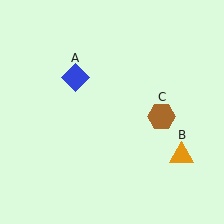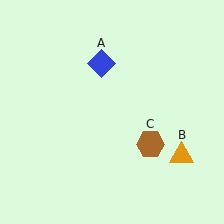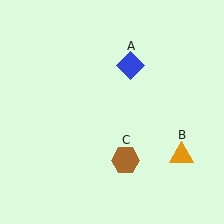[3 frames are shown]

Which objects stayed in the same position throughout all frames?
Orange triangle (object B) remained stationary.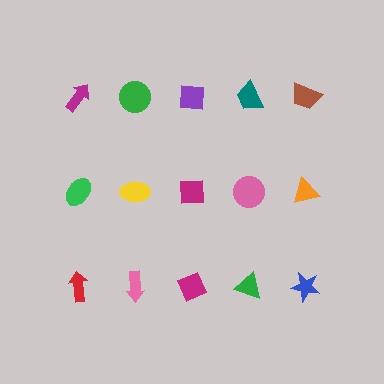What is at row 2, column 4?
A pink circle.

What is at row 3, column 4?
A green triangle.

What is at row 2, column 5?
An orange triangle.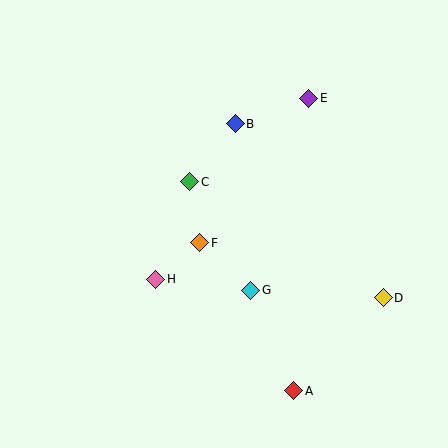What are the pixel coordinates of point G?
Point G is at (251, 290).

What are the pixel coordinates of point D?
Point D is at (383, 298).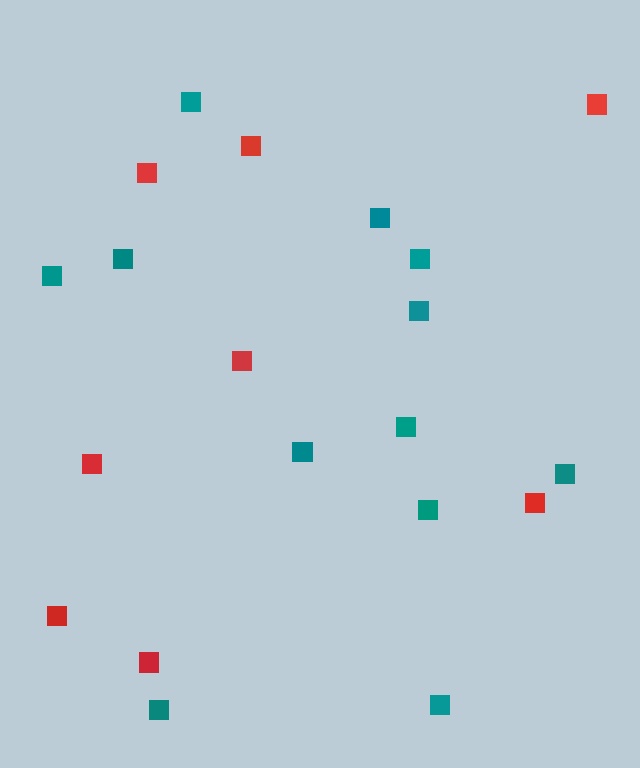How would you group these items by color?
There are 2 groups: one group of teal squares (12) and one group of red squares (8).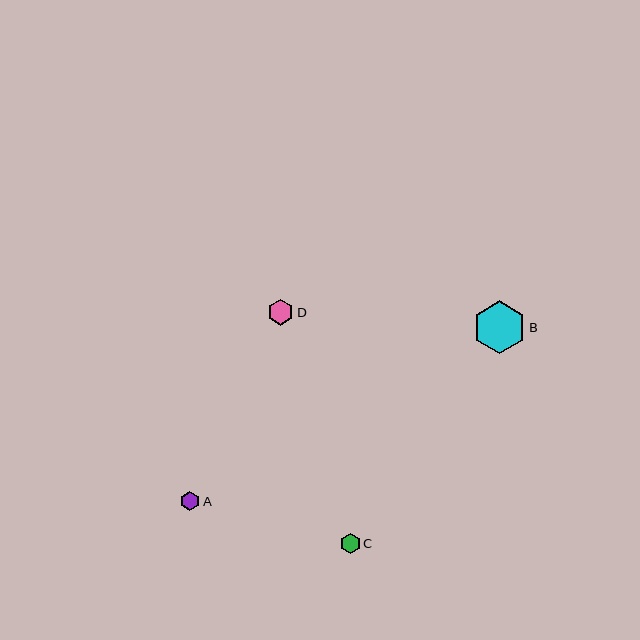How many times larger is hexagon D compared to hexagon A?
Hexagon D is approximately 1.3 times the size of hexagon A.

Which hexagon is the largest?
Hexagon B is the largest with a size of approximately 53 pixels.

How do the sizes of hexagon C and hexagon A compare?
Hexagon C and hexagon A are approximately the same size.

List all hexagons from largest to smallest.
From largest to smallest: B, D, C, A.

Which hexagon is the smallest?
Hexagon A is the smallest with a size of approximately 20 pixels.